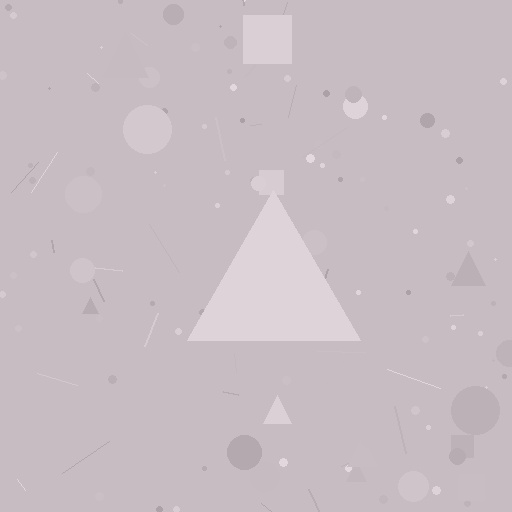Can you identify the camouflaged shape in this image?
The camouflaged shape is a triangle.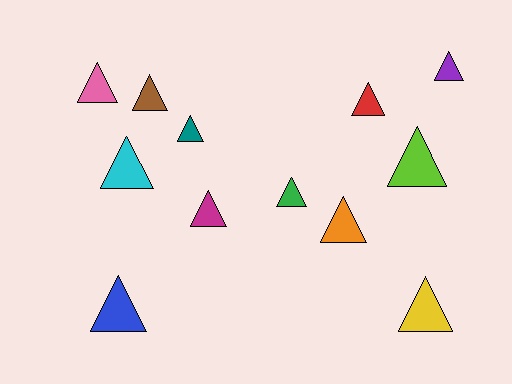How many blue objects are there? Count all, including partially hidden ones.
There is 1 blue object.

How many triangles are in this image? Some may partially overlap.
There are 12 triangles.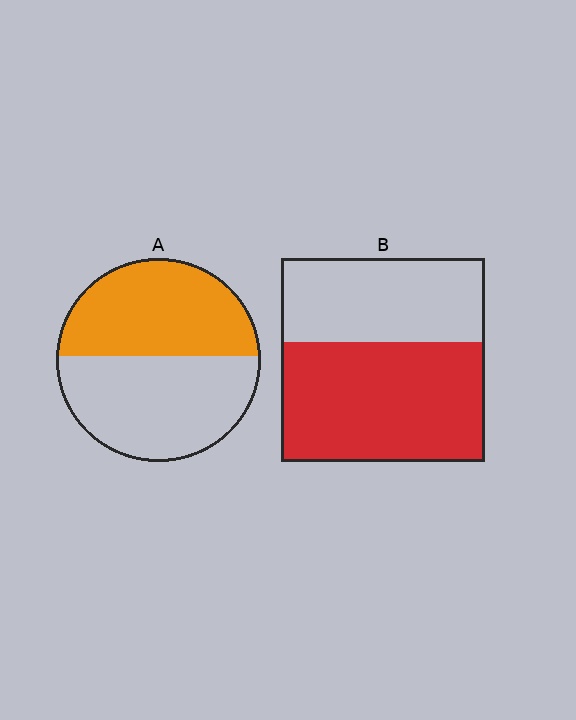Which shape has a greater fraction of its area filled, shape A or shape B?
Shape B.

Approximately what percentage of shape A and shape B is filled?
A is approximately 50% and B is approximately 60%.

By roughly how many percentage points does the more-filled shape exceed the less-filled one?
By roughly 10 percentage points (B over A).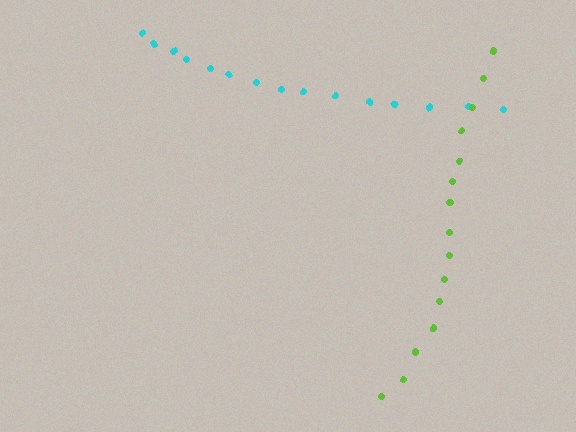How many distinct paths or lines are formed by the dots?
There are 2 distinct paths.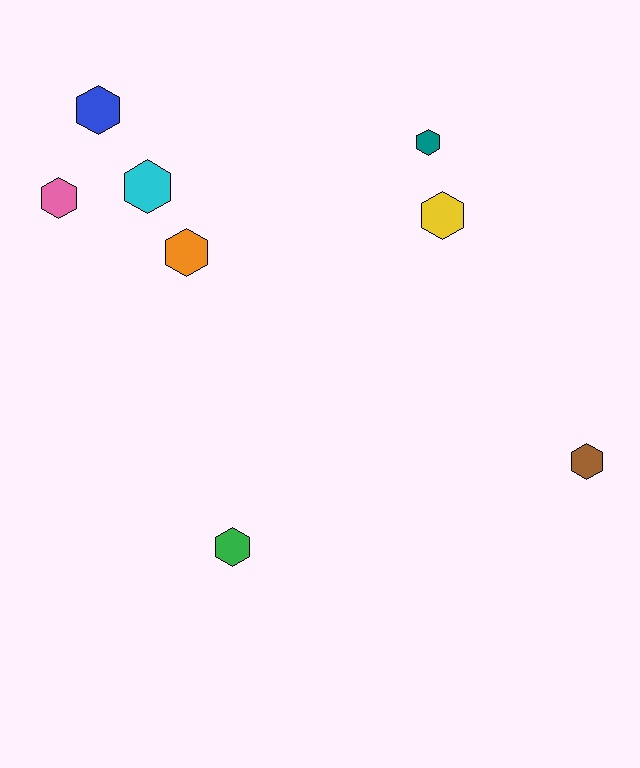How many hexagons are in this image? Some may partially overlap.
There are 8 hexagons.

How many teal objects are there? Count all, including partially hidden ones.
There is 1 teal object.